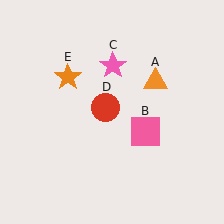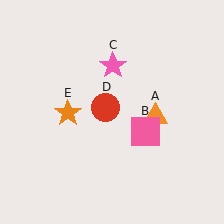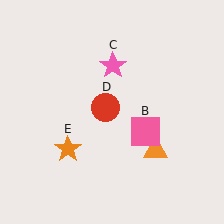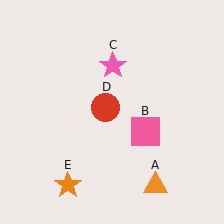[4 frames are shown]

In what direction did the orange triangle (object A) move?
The orange triangle (object A) moved down.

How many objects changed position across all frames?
2 objects changed position: orange triangle (object A), orange star (object E).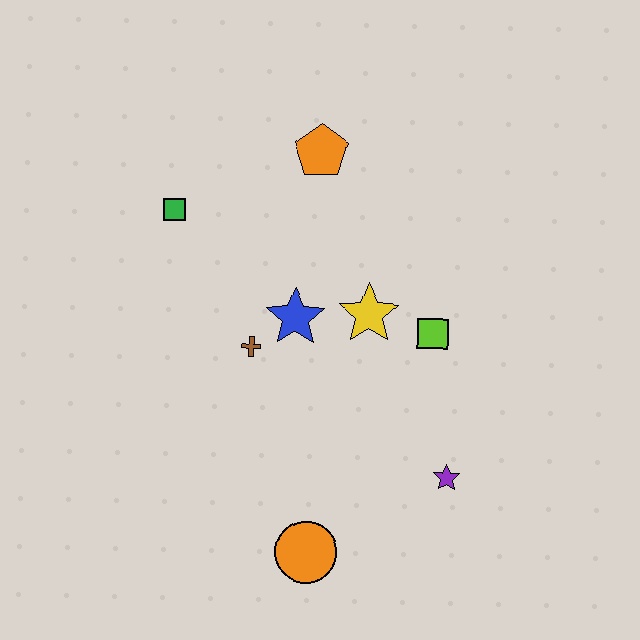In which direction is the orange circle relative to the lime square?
The orange circle is below the lime square.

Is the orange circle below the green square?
Yes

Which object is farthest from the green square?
The purple star is farthest from the green square.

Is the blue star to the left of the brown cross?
No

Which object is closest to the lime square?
The yellow star is closest to the lime square.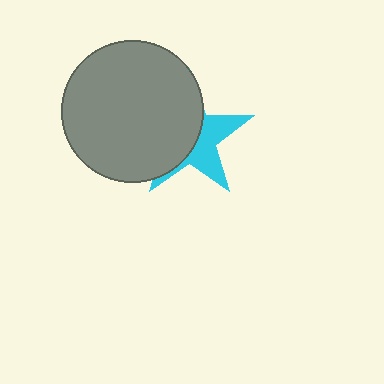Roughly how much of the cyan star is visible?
A small part of it is visible (roughly 41%).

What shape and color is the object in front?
The object in front is a gray circle.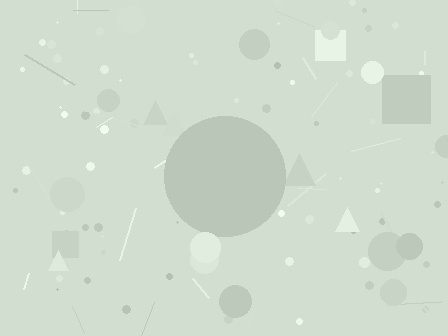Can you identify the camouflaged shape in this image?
The camouflaged shape is a circle.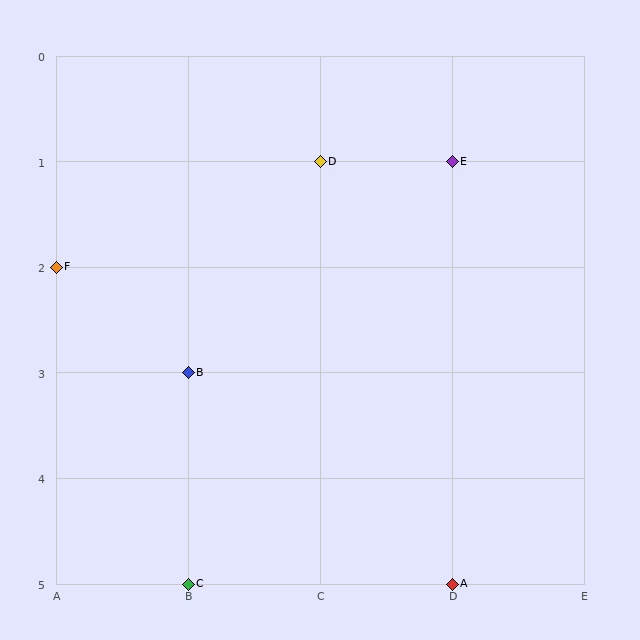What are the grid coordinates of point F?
Point F is at grid coordinates (A, 2).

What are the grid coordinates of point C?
Point C is at grid coordinates (B, 5).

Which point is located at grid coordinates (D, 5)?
Point A is at (D, 5).